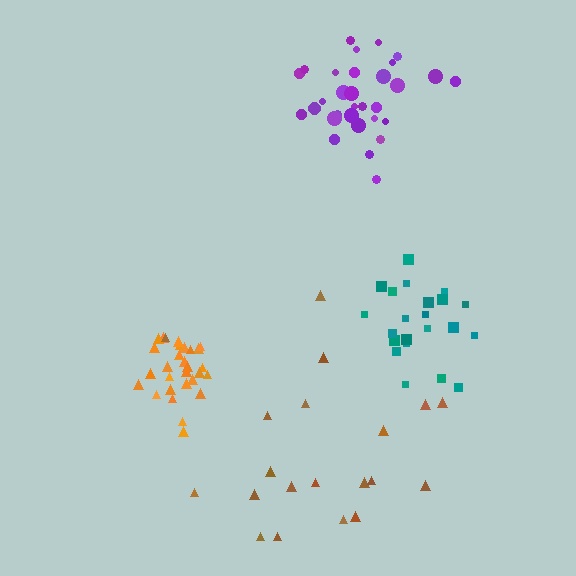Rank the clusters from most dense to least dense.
orange, purple, teal, brown.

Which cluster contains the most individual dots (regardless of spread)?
Purple (31).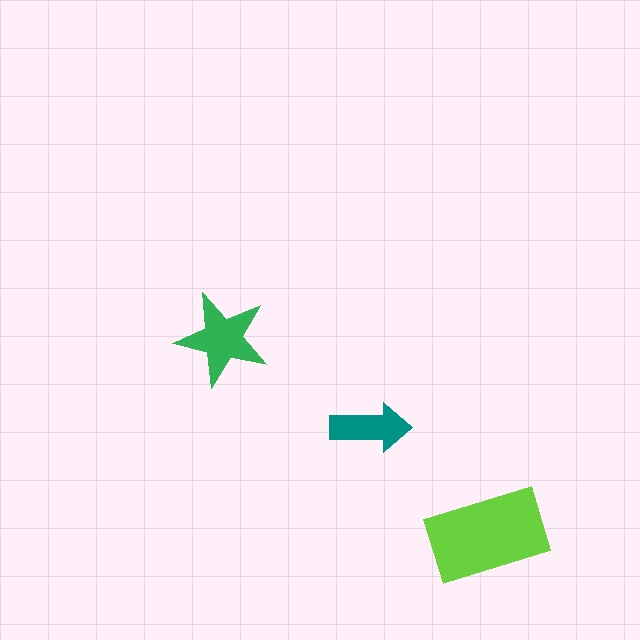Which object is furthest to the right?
The lime rectangle is rightmost.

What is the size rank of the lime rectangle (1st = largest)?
1st.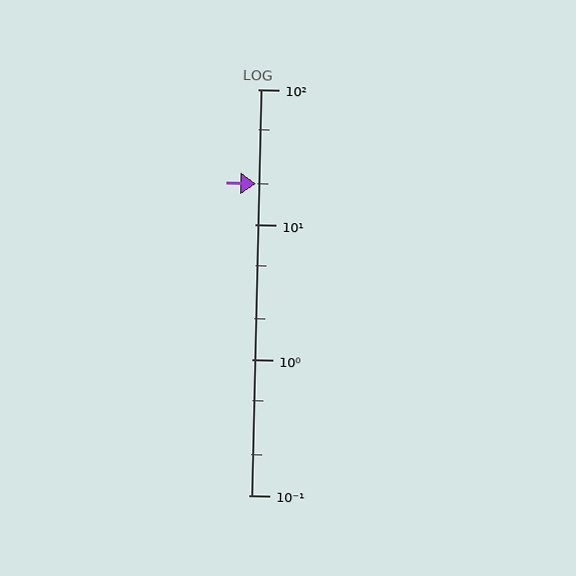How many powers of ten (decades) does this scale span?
The scale spans 3 decades, from 0.1 to 100.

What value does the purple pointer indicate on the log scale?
The pointer indicates approximately 20.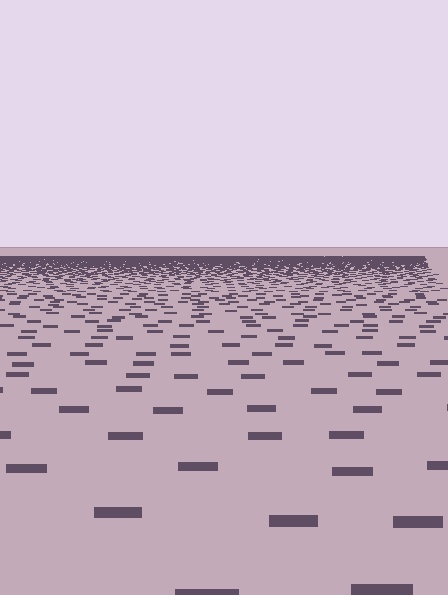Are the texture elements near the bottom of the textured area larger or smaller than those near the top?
Larger. Near the bottom, elements are closer to the viewer and appear at a bigger on-screen size.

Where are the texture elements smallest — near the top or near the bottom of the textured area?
Near the top.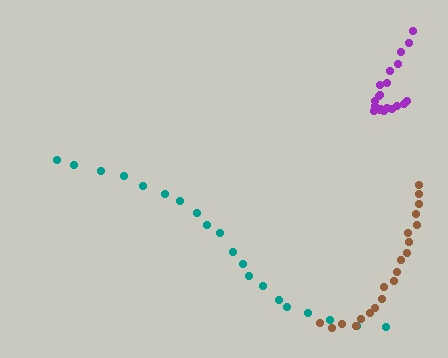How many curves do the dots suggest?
There are 3 distinct paths.